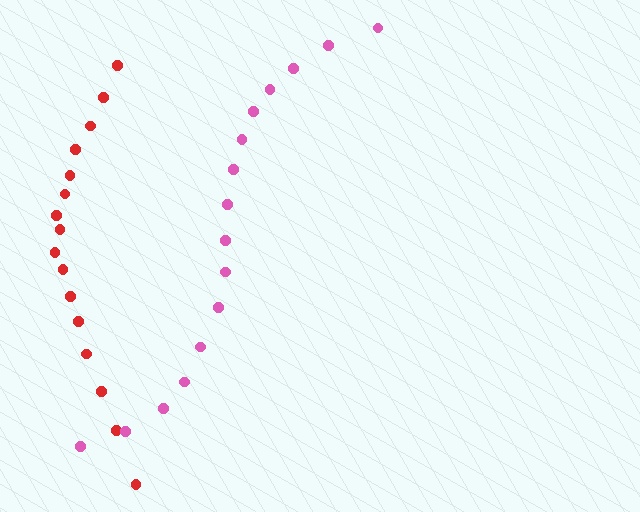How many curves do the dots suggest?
There are 2 distinct paths.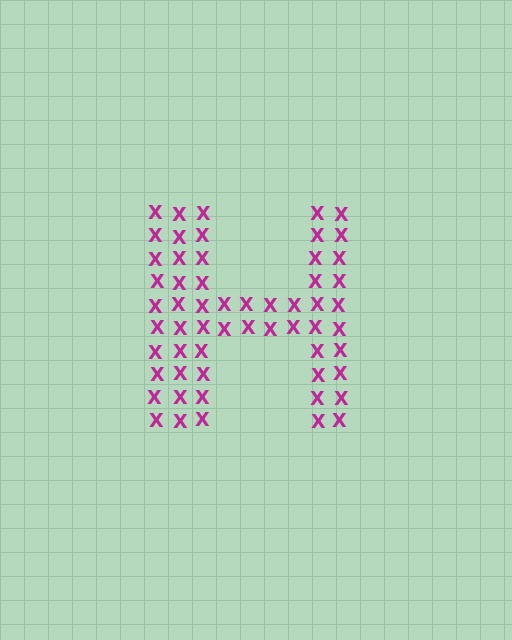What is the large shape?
The large shape is the letter H.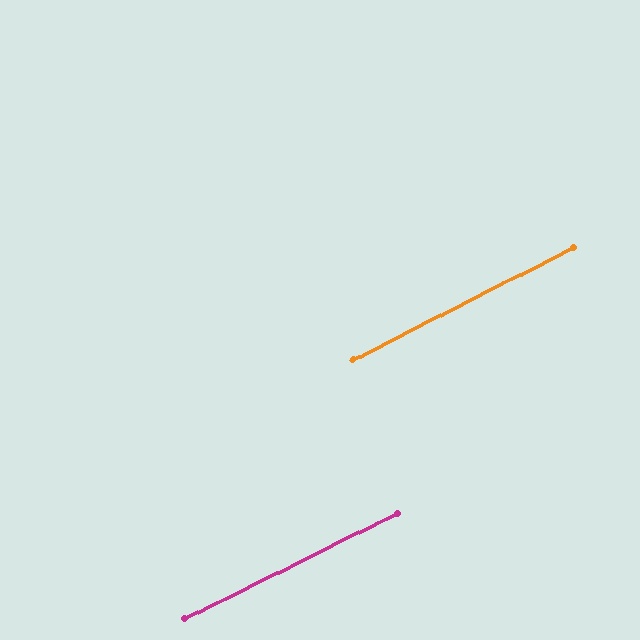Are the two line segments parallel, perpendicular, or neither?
Parallel — their directions differ by only 0.8°.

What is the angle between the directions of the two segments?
Approximately 1 degree.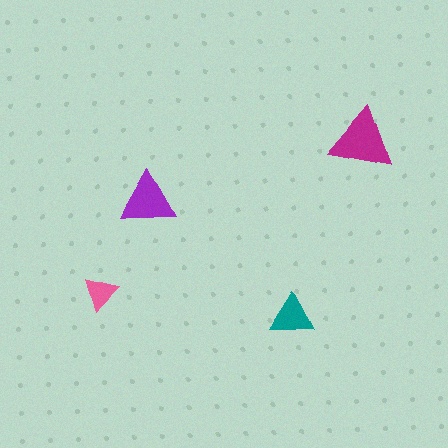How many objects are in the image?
There are 4 objects in the image.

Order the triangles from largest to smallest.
the magenta one, the purple one, the teal one, the pink one.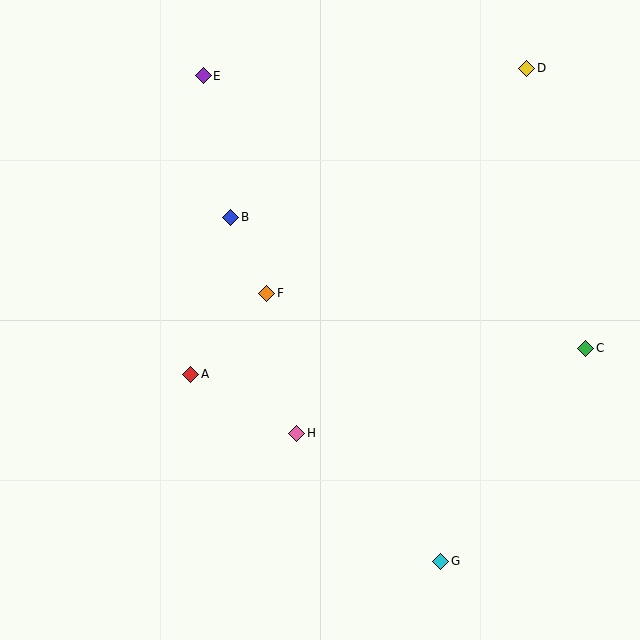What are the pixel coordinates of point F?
Point F is at (267, 293).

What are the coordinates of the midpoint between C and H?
The midpoint between C and H is at (441, 391).